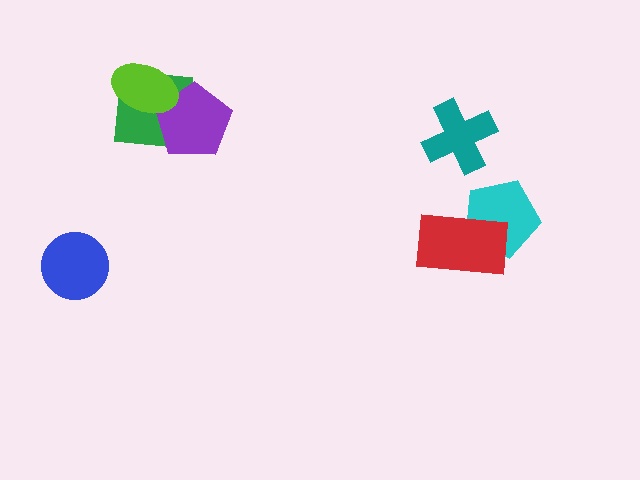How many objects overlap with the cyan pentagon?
1 object overlaps with the cyan pentagon.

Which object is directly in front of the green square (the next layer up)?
The purple pentagon is directly in front of the green square.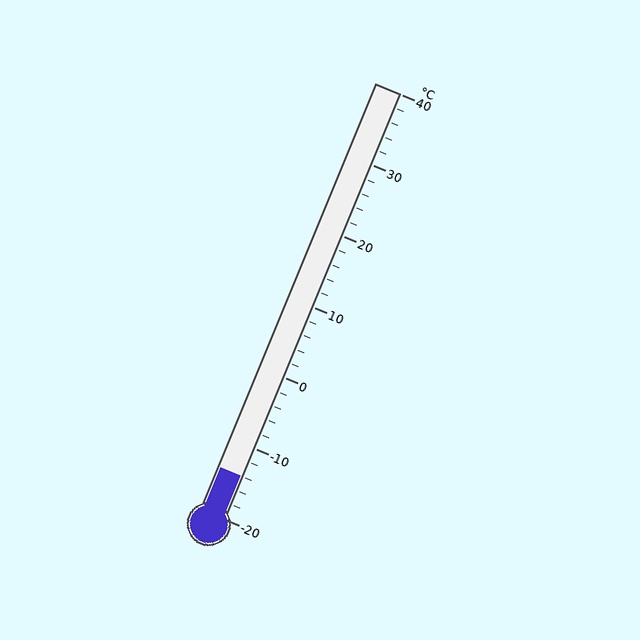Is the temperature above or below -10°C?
The temperature is below -10°C.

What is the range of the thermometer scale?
The thermometer scale ranges from -20°C to 40°C.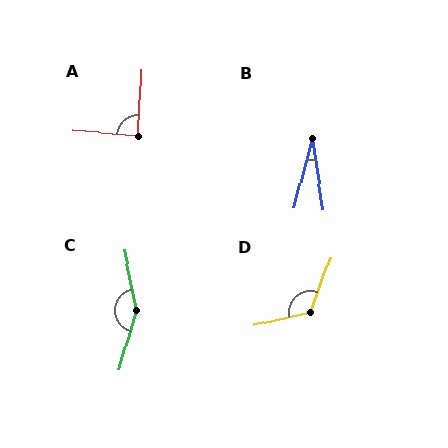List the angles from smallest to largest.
B (24°), A (88°), D (123°), C (152°).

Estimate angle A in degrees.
Approximately 88 degrees.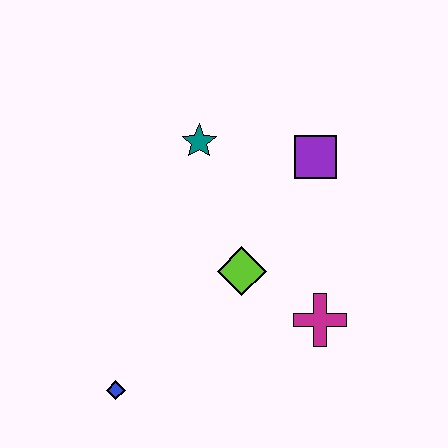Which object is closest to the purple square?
The teal star is closest to the purple square.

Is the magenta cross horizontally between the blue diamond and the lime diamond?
No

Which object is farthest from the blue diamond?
The purple square is farthest from the blue diamond.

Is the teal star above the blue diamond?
Yes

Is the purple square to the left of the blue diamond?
No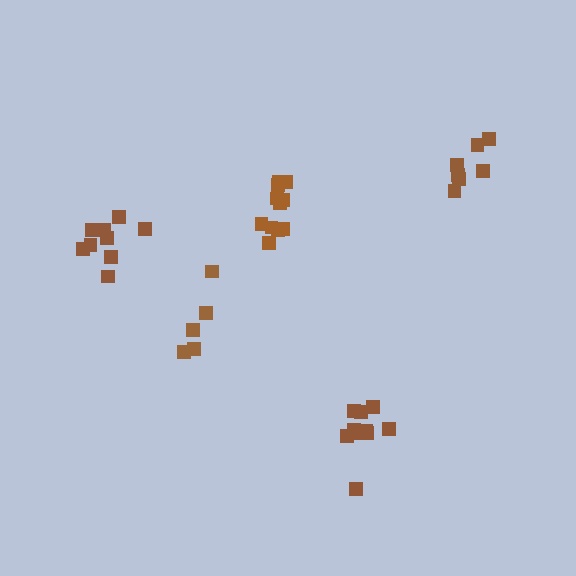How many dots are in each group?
Group 1: 5 dots, Group 2: 10 dots, Group 3: 7 dots, Group 4: 11 dots, Group 5: 9 dots (42 total).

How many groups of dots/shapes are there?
There are 5 groups.